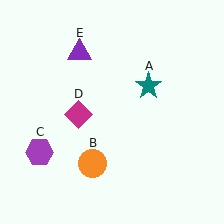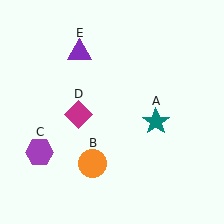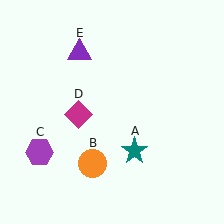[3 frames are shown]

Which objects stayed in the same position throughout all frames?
Orange circle (object B) and purple hexagon (object C) and magenta diamond (object D) and purple triangle (object E) remained stationary.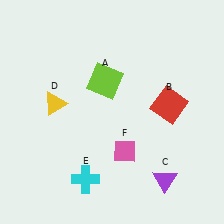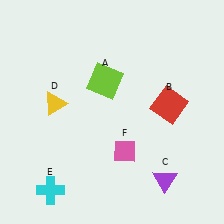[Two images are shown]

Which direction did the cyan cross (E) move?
The cyan cross (E) moved left.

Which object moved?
The cyan cross (E) moved left.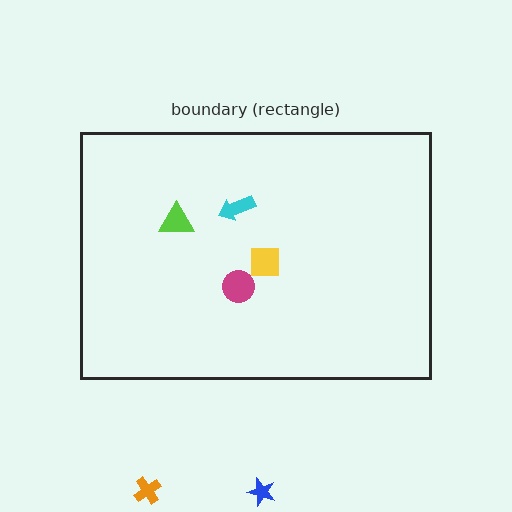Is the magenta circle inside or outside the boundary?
Inside.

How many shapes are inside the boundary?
4 inside, 2 outside.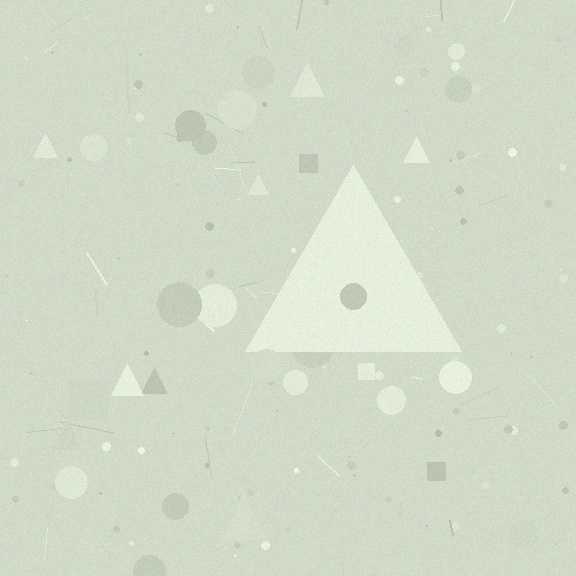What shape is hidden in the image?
A triangle is hidden in the image.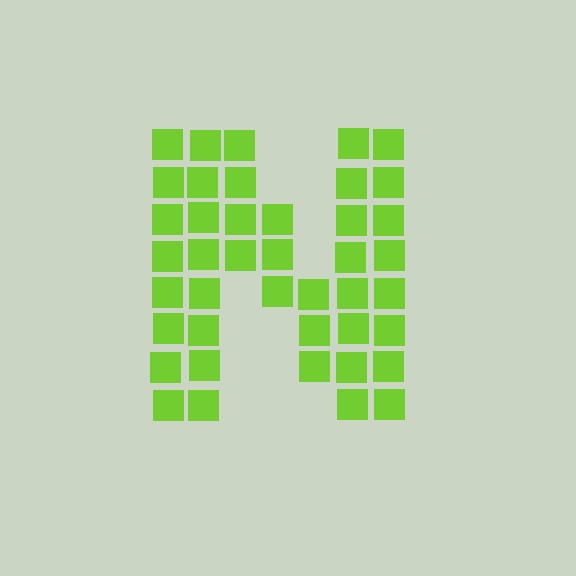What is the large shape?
The large shape is the letter N.